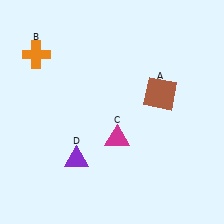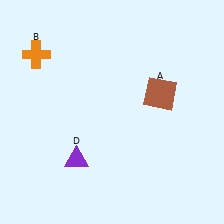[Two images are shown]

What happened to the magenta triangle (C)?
The magenta triangle (C) was removed in Image 2. It was in the bottom-right area of Image 1.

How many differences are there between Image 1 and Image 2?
There is 1 difference between the two images.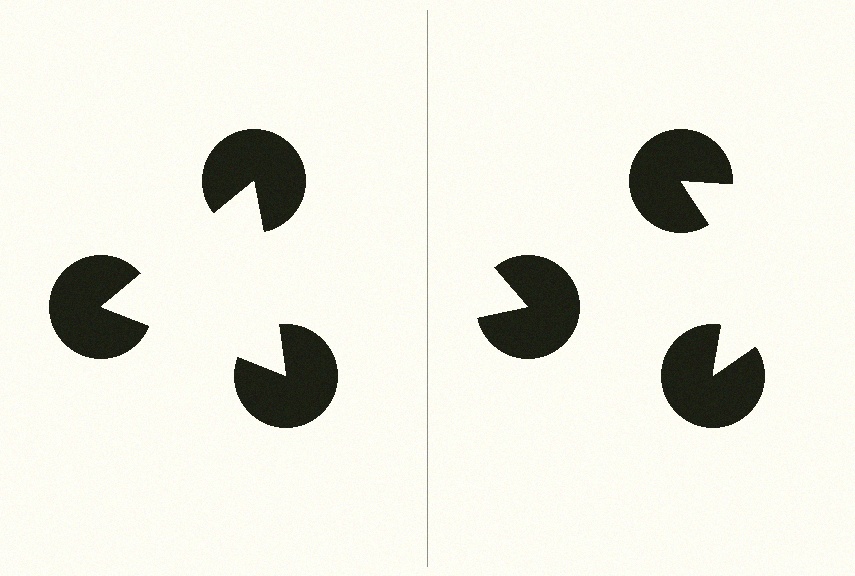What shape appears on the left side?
An illusory triangle.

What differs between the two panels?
The pac-man discs are positioned identically on both sides; only the wedge orientations differ. On the left they align to a triangle; on the right they are misaligned.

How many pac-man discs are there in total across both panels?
6 — 3 on each side.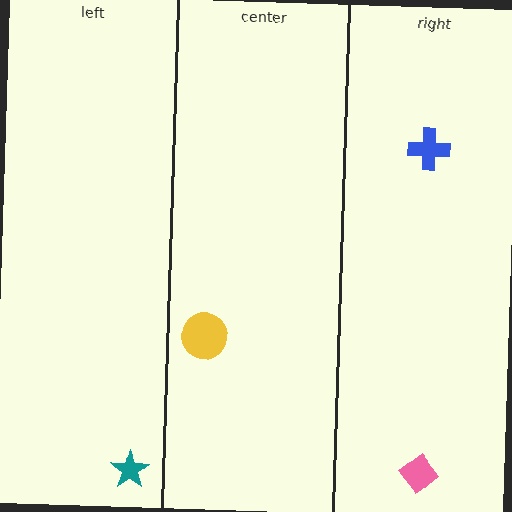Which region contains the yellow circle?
The center region.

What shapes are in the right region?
The pink diamond, the blue cross.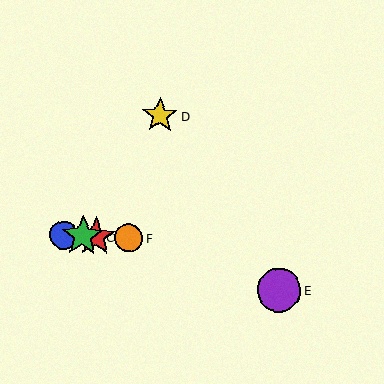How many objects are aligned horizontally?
4 objects (A, B, C, F) are aligned horizontally.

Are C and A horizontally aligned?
Yes, both are at y≈236.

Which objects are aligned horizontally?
Objects A, B, C, F are aligned horizontally.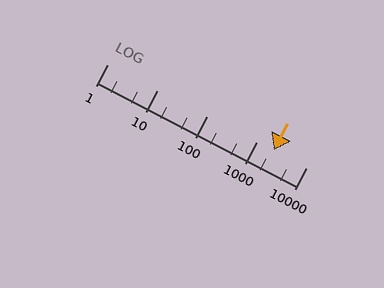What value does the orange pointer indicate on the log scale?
The pointer indicates approximately 2200.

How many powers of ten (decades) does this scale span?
The scale spans 4 decades, from 1 to 10000.